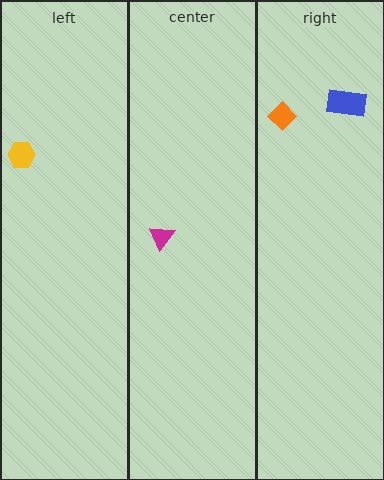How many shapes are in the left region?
1.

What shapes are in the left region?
The yellow hexagon.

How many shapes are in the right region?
2.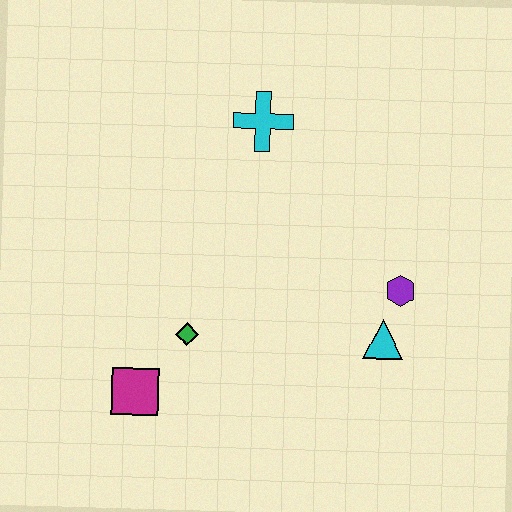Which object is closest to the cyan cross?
The purple hexagon is closest to the cyan cross.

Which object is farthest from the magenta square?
The cyan cross is farthest from the magenta square.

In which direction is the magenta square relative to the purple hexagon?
The magenta square is to the left of the purple hexagon.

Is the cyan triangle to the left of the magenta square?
No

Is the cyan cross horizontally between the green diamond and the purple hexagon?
Yes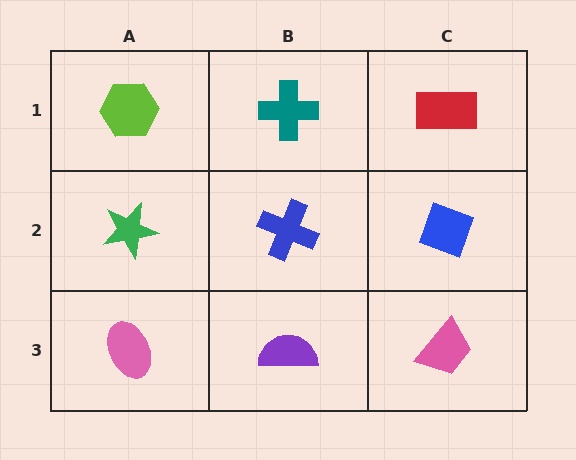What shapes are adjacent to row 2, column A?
A lime hexagon (row 1, column A), a pink ellipse (row 3, column A), a blue cross (row 2, column B).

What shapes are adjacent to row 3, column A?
A green star (row 2, column A), a purple semicircle (row 3, column B).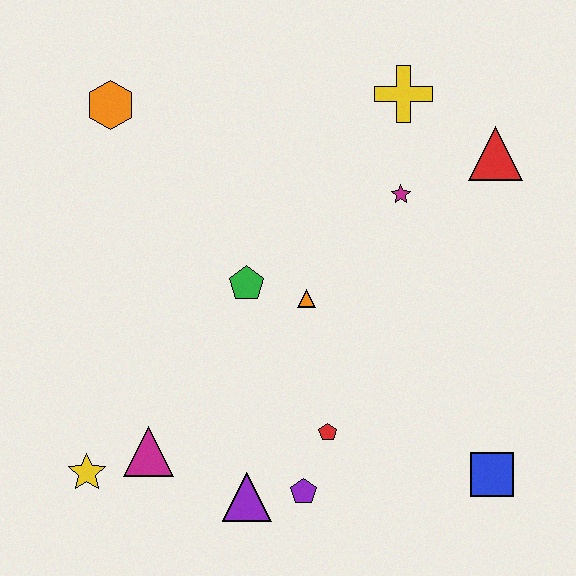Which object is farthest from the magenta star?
The yellow star is farthest from the magenta star.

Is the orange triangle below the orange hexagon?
Yes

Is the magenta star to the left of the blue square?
Yes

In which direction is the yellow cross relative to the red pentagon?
The yellow cross is above the red pentagon.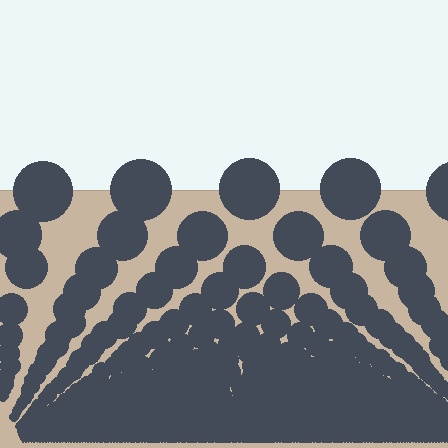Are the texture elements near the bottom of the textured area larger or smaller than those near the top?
Smaller. The gradient is inverted — elements near the bottom are smaller and denser.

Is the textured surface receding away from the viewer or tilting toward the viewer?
The surface appears to tilt toward the viewer. Texture elements get larger and sparser toward the top.